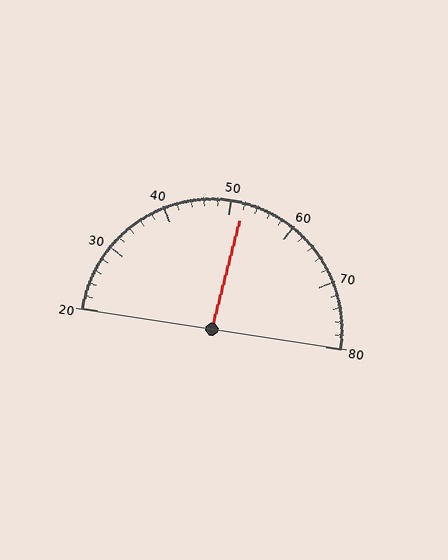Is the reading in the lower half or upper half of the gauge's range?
The reading is in the upper half of the range (20 to 80).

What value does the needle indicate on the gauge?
The needle indicates approximately 52.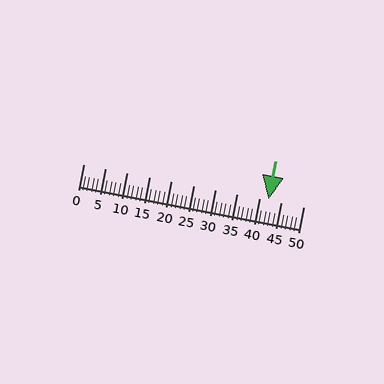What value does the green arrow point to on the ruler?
The green arrow points to approximately 42.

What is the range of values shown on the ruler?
The ruler shows values from 0 to 50.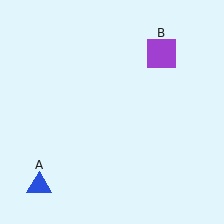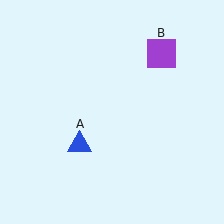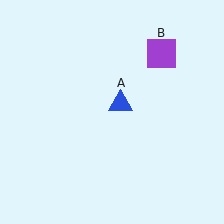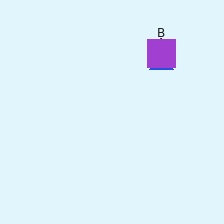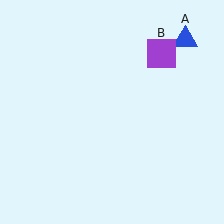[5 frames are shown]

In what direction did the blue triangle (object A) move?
The blue triangle (object A) moved up and to the right.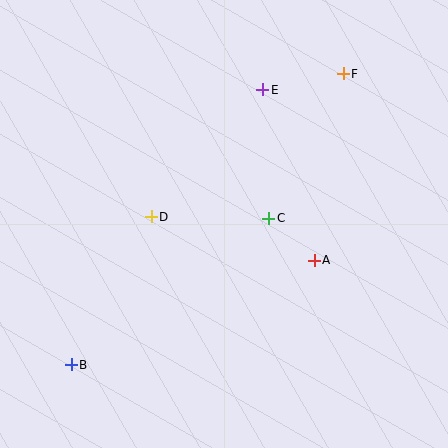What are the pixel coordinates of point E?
Point E is at (263, 90).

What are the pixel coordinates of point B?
Point B is at (71, 365).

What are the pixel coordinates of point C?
Point C is at (269, 218).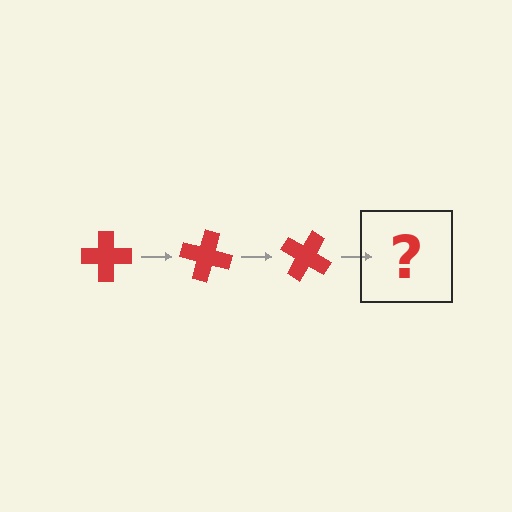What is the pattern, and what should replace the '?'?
The pattern is that the cross rotates 15 degrees each step. The '?' should be a red cross rotated 45 degrees.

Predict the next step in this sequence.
The next step is a red cross rotated 45 degrees.